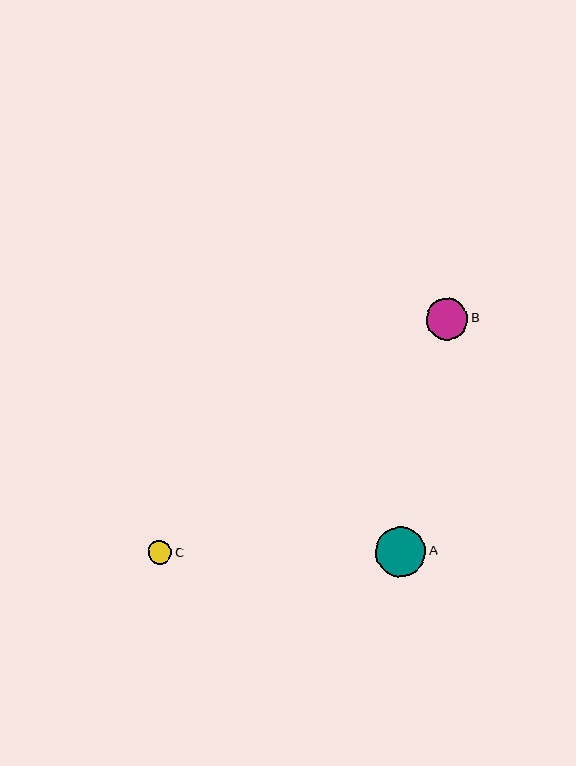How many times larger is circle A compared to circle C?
Circle A is approximately 2.1 times the size of circle C.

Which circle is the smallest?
Circle C is the smallest with a size of approximately 23 pixels.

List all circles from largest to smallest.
From largest to smallest: A, B, C.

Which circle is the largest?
Circle A is the largest with a size of approximately 50 pixels.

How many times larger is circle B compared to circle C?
Circle B is approximately 1.8 times the size of circle C.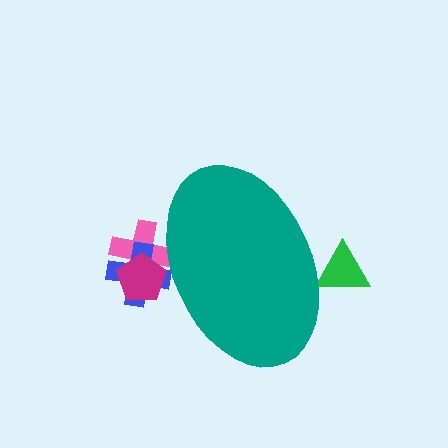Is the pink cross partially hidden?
Yes, the pink cross is partially hidden behind the teal ellipse.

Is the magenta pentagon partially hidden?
Yes, the magenta pentagon is partially hidden behind the teal ellipse.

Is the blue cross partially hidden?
Yes, the blue cross is partially hidden behind the teal ellipse.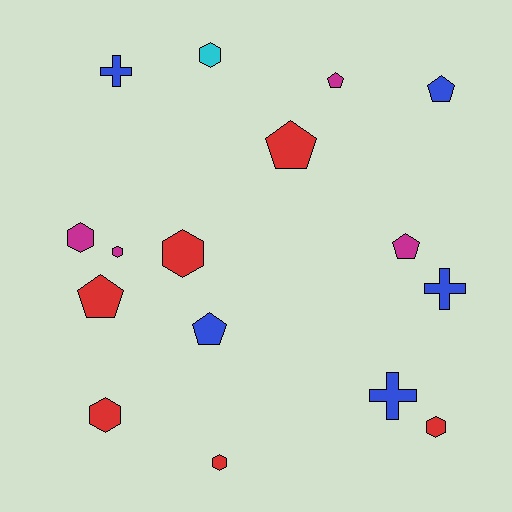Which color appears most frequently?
Red, with 6 objects.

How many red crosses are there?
There are no red crosses.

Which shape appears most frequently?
Hexagon, with 7 objects.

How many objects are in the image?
There are 16 objects.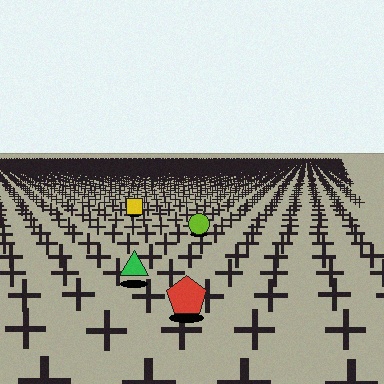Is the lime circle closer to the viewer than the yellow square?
Yes. The lime circle is closer — you can tell from the texture gradient: the ground texture is coarser near it.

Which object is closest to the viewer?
The red pentagon is closest. The texture marks near it are larger and more spread out.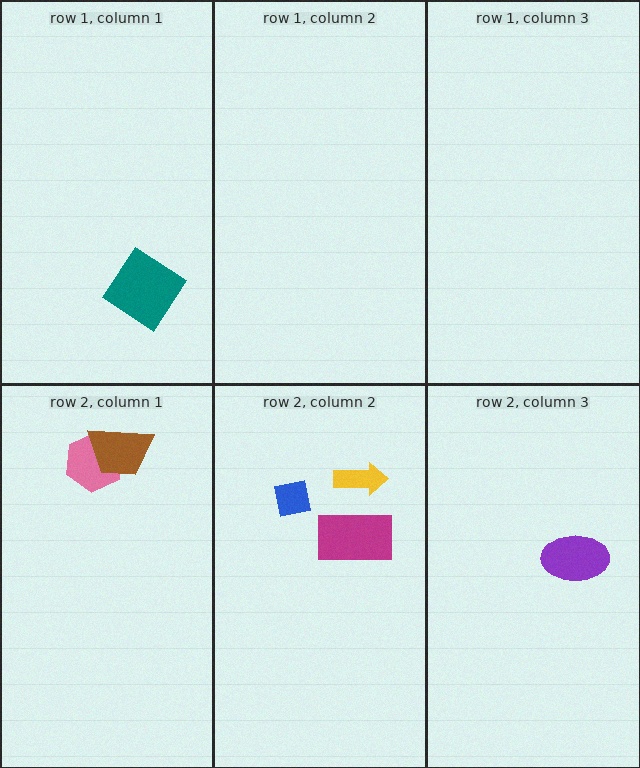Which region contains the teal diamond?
The row 1, column 1 region.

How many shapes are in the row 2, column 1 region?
2.